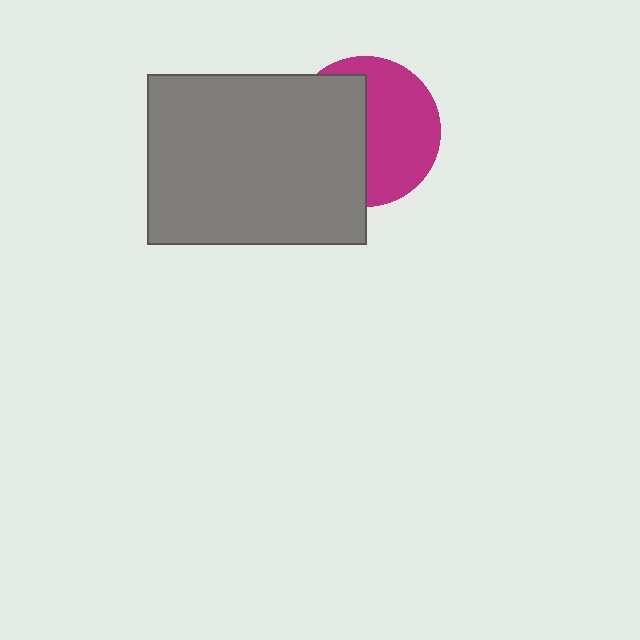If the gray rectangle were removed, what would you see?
You would see the complete magenta circle.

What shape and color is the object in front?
The object in front is a gray rectangle.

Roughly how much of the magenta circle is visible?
About half of it is visible (roughly 51%).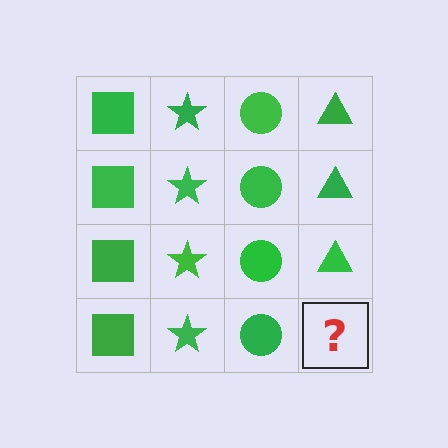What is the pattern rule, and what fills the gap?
The rule is that each column has a consistent shape. The gap should be filled with a green triangle.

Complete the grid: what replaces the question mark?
The question mark should be replaced with a green triangle.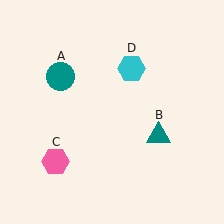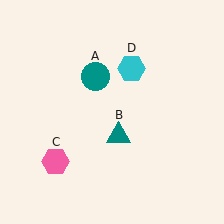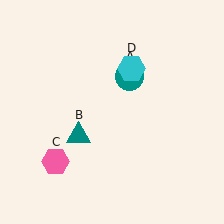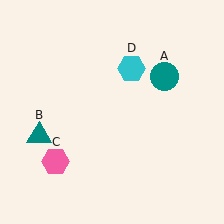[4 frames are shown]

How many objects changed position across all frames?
2 objects changed position: teal circle (object A), teal triangle (object B).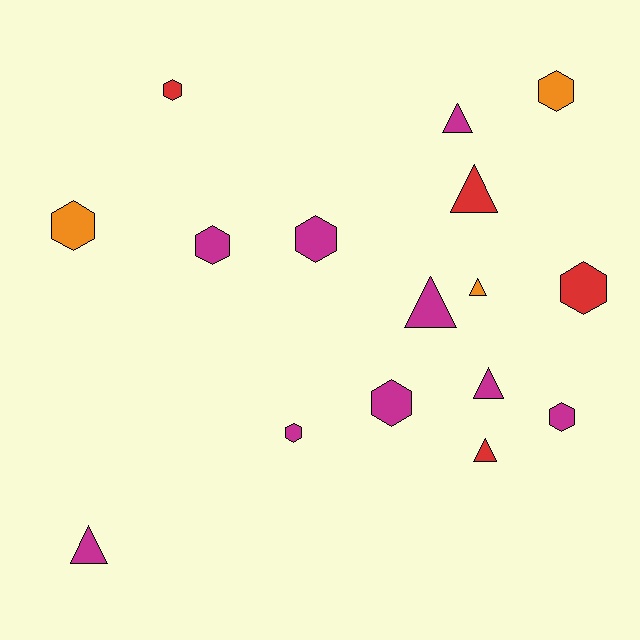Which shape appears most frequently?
Hexagon, with 9 objects.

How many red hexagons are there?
There are 2 red hexagons.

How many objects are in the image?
There are 16 objects.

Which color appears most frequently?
Magenta, with 9 objects.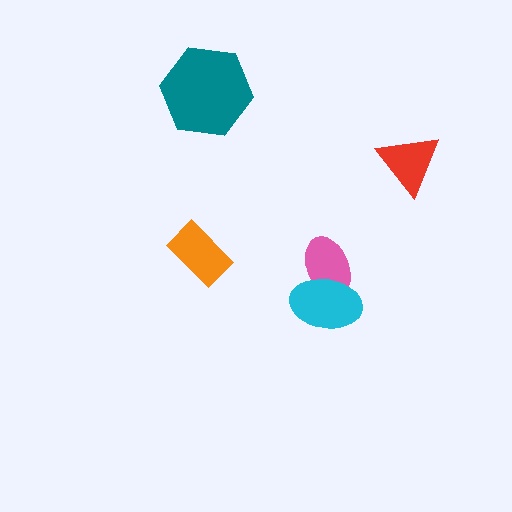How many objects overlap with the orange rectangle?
0 objects overlap with the orange rectangle.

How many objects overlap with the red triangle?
0 objects overlap with the red triangle.